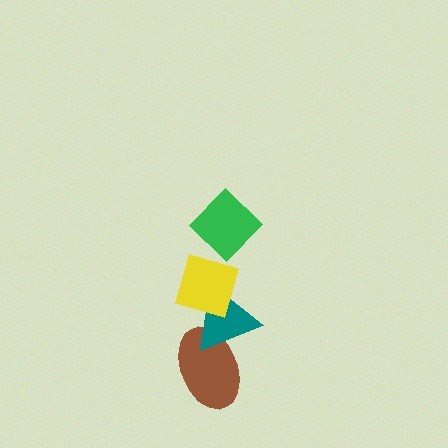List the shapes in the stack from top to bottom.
From top to bottom: the green diamond, the yellow diamond, the teal triangle, the brown ellipse.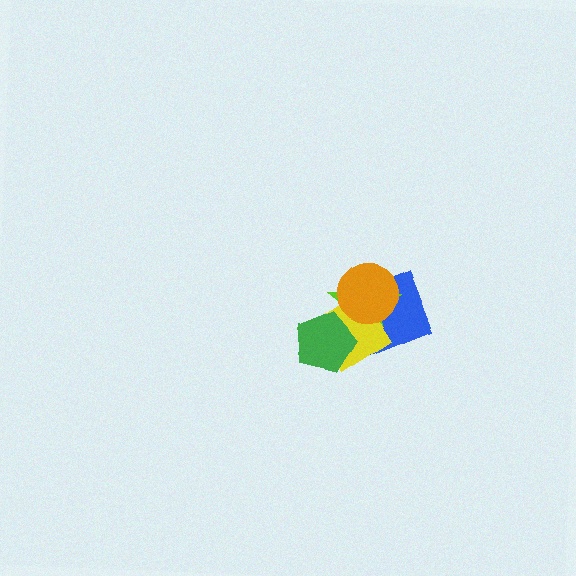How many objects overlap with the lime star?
4 objects overlap with the lime star.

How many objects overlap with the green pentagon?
3 objects overlap with the green pentagon.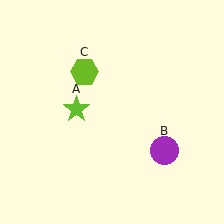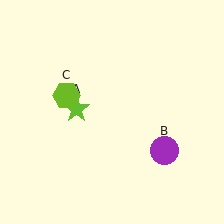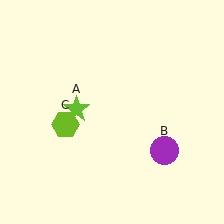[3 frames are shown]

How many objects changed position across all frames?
1 object changed position: lime hexagon (object C).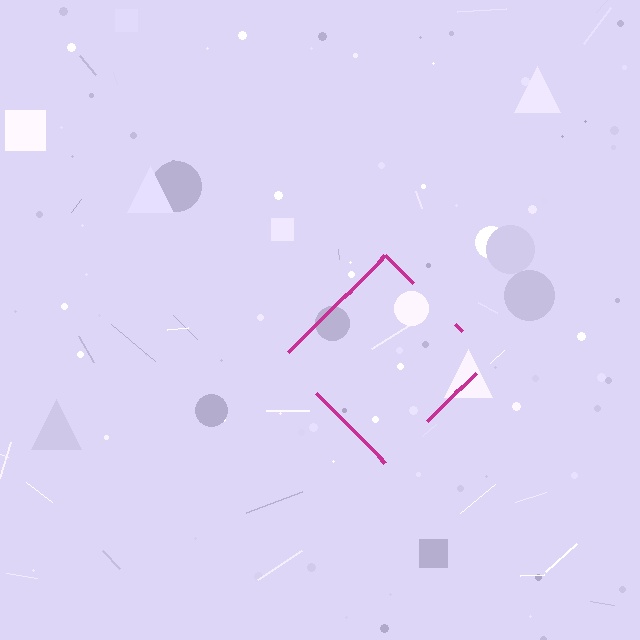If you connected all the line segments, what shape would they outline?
They would outline a diamond.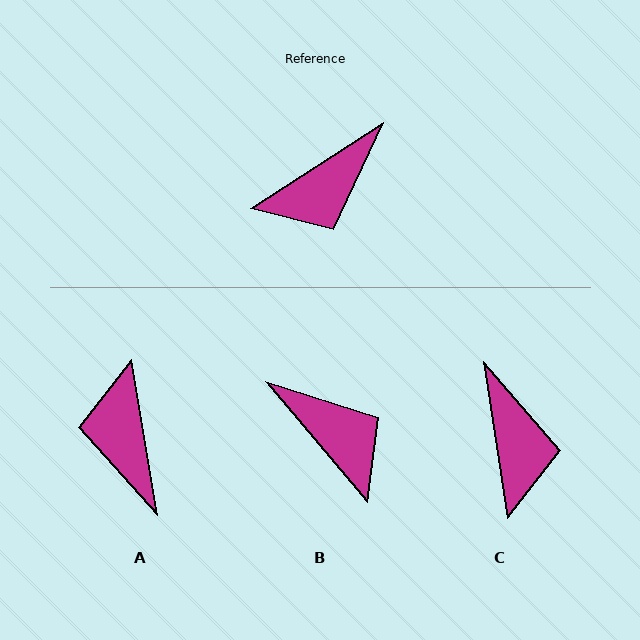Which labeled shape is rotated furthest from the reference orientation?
A, about 113 degrees away.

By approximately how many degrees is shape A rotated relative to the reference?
Approximately 113 degrees clockwise.